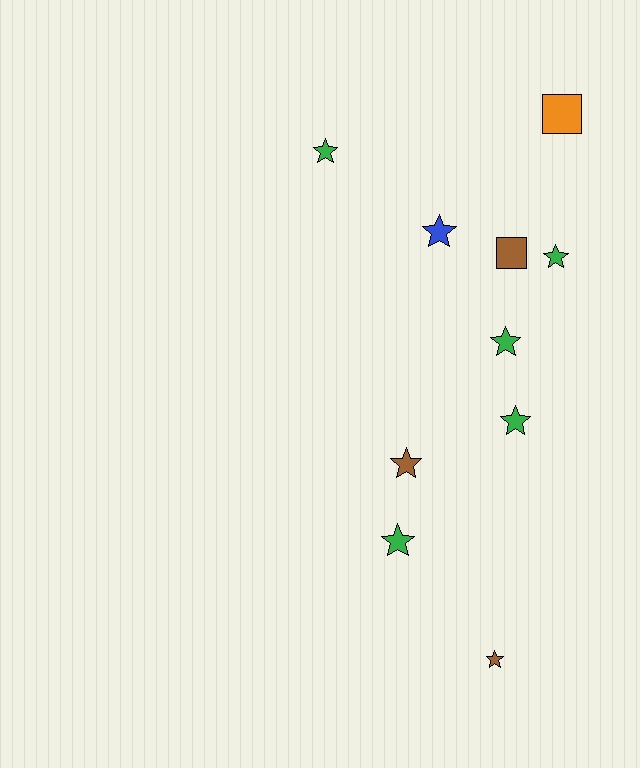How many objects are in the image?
There are 10 objects.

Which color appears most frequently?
Green, with 5 objects.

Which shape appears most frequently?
Star, with 8 objects.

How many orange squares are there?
There is 1 orange square.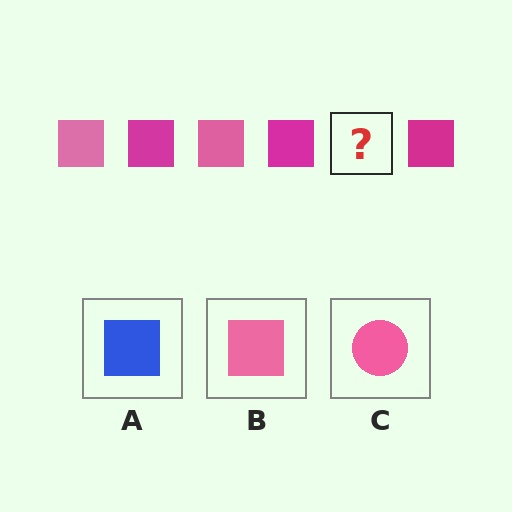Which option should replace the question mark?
Option B.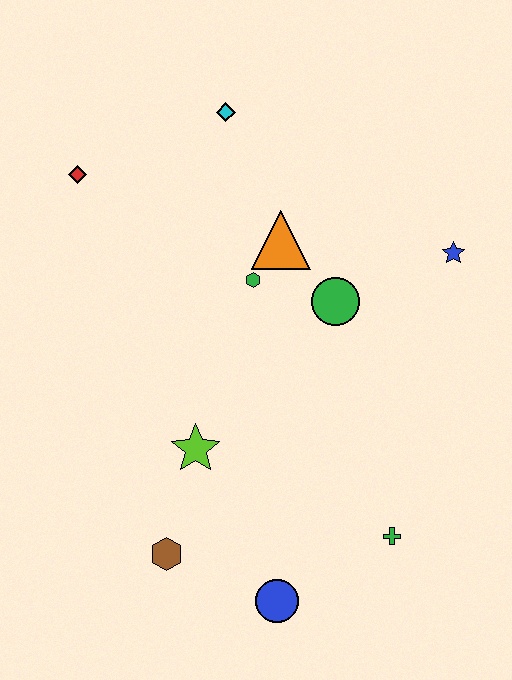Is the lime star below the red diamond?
Yes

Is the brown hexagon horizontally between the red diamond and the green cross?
Yes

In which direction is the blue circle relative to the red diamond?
The blue circle is below the red diamond.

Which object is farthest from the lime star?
The cyan diamond is farthest from the lime star.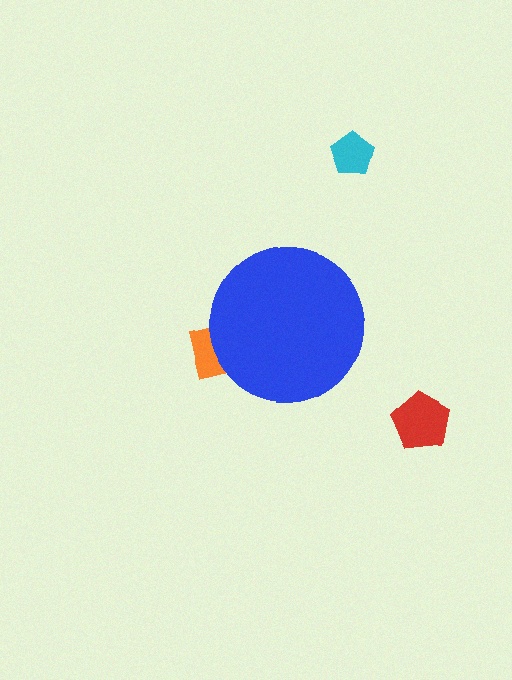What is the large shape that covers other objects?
A blue circle.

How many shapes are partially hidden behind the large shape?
1 shape is partially hidden.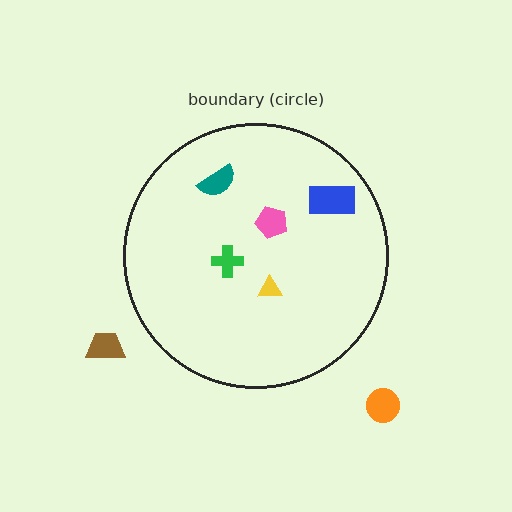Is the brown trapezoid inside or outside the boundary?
Outside.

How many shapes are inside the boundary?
5 inside, 2 outside.